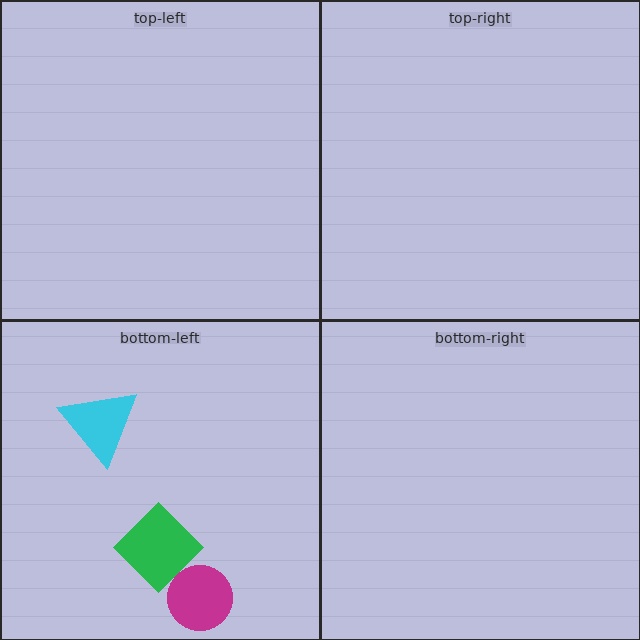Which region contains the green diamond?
The bottom-left region.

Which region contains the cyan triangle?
The bottom-left region.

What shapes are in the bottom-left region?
The green diamond, the magenta circle, the cyan triangle.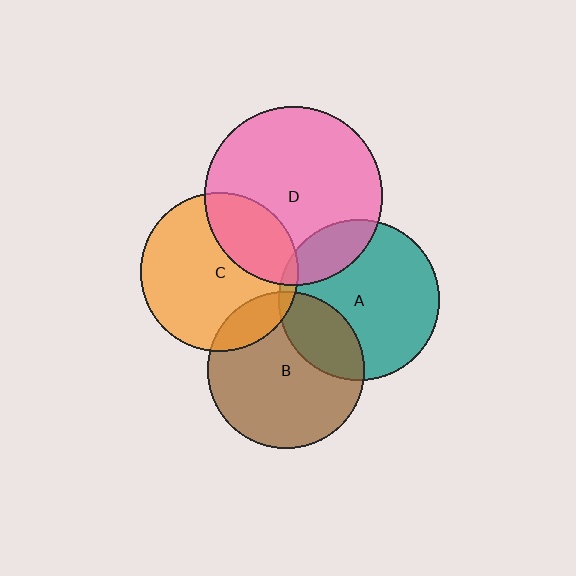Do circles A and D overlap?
Yes.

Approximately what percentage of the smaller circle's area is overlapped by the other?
Approximately 20%.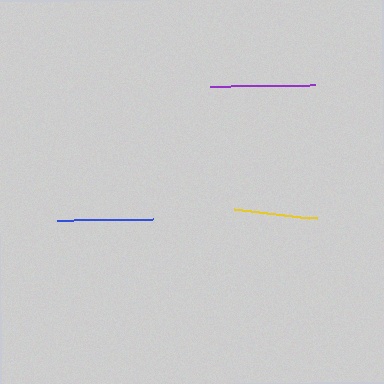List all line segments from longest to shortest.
From longest to shortest: purple, blue, yellow.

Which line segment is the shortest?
The yellow line is the shortest at approximately 84 pixels.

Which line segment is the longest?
The purple line is the longest at approximately 105 pixels.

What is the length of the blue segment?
The blue segment is approximately 96 pixels long.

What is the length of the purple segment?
The purple segment is approximately 105 pixels long.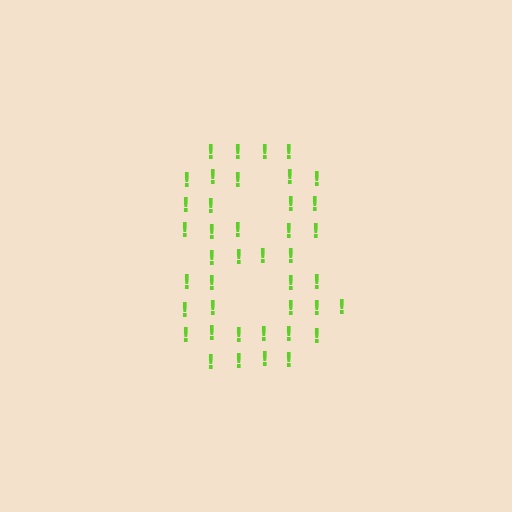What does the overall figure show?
The overall figure shows the digit 8.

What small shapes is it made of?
It is made of small exclamation marks.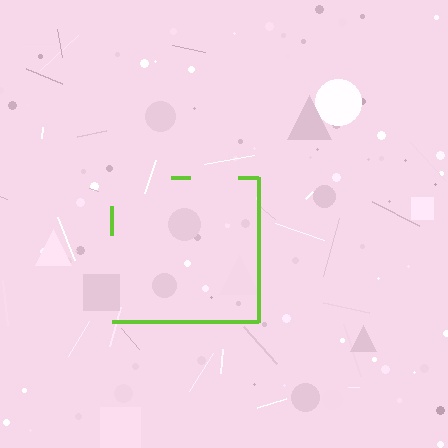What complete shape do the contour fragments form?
The contour fragments form a square.